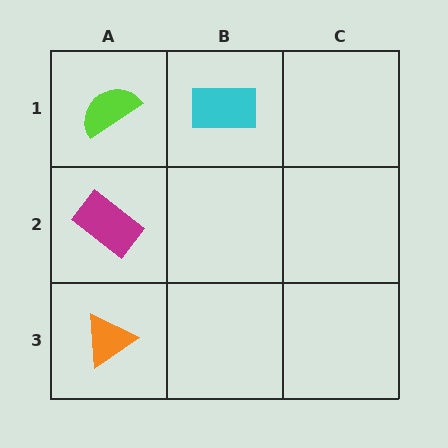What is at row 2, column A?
A magenta rectangle.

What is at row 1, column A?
A lime semicircle.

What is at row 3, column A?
An orange triangle.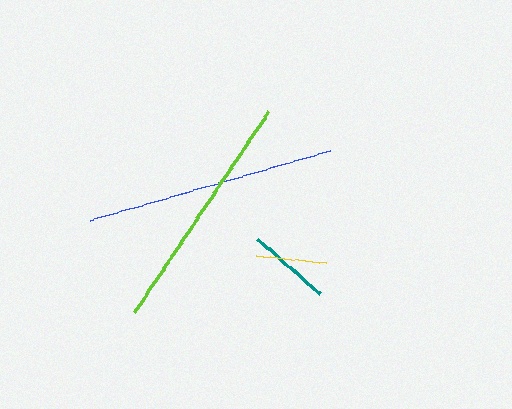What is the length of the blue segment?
The blue segment is approximately 250 pixels long.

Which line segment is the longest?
The blue line is the longest at approximately 250 pixels.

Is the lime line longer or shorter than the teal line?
The lime line is longer than the teal line.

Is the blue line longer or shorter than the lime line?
The blue line is longer than the lime line.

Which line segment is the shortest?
The yellow line is the shortest at approximately 71 pixels.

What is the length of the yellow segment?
The yellow segment is approximately 71 pixels long.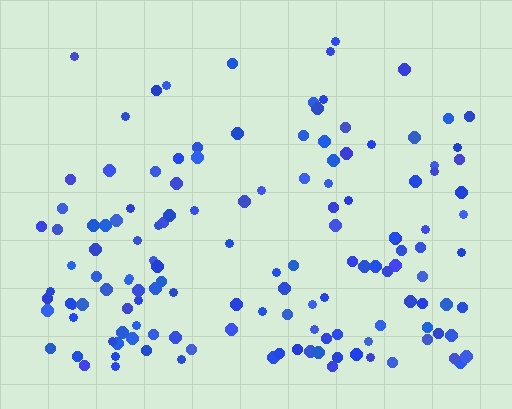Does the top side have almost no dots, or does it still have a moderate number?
Still a moderate number, just noticeably fewer than the bottom.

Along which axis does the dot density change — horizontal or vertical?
Vertical.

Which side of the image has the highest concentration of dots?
The bottom.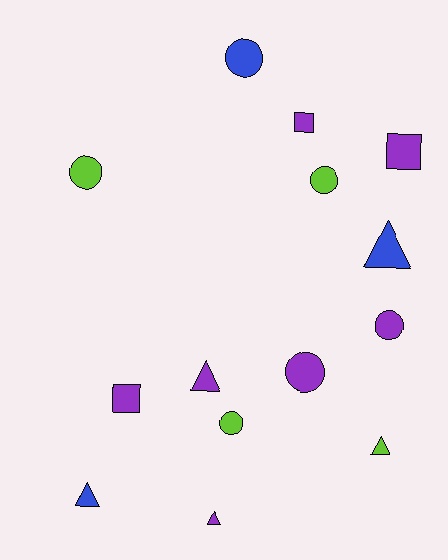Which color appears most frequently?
Purple, with 7 objects.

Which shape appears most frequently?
Circle, with 6 objects.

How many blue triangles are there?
There are 2 blue triangles.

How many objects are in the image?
There are 14 objects.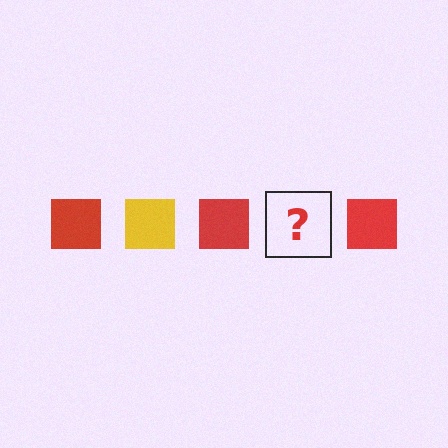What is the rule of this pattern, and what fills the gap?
The rule is that the pattern cycles through red, yellow squares. The gap should be filled with a yellow square.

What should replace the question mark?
The question mark should be replaced with a yellow square.